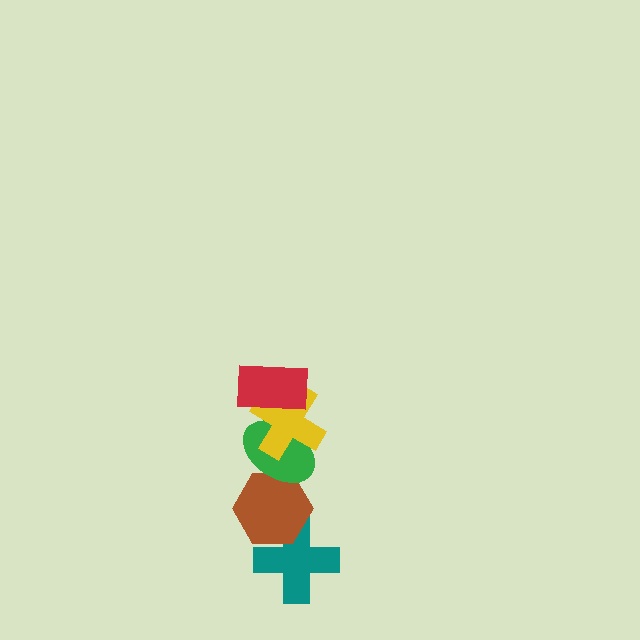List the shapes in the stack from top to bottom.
From top to bottom: the red rectangle, the yellow cross, the green ellipse, the brown hexagon, the teal cross.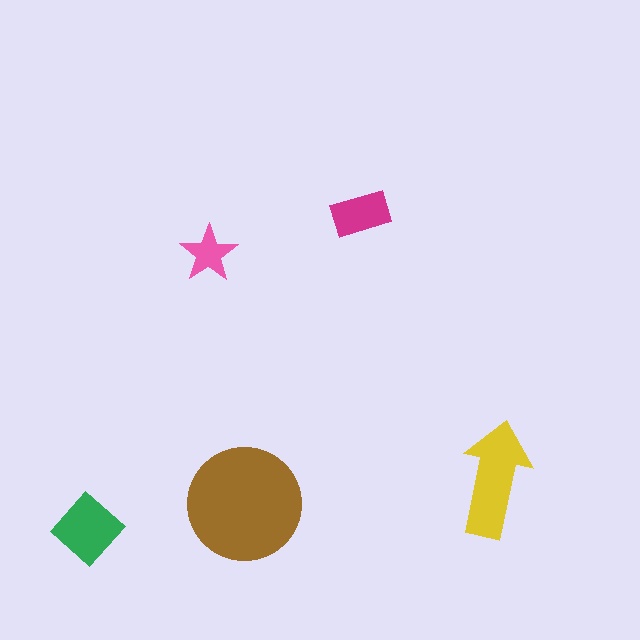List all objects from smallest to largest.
The pink star, the magenta rectangle, the green diamond, the yellow arrow, the brown circle.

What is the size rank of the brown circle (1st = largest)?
1st.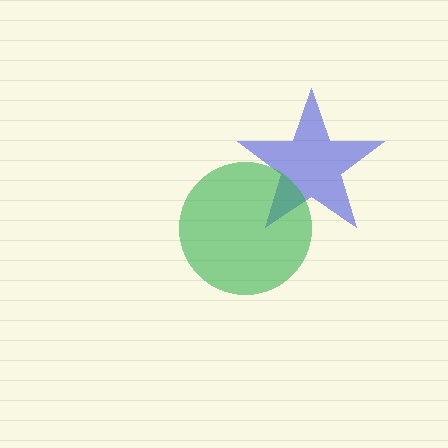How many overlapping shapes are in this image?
There are 2 overlapping shapes in the image.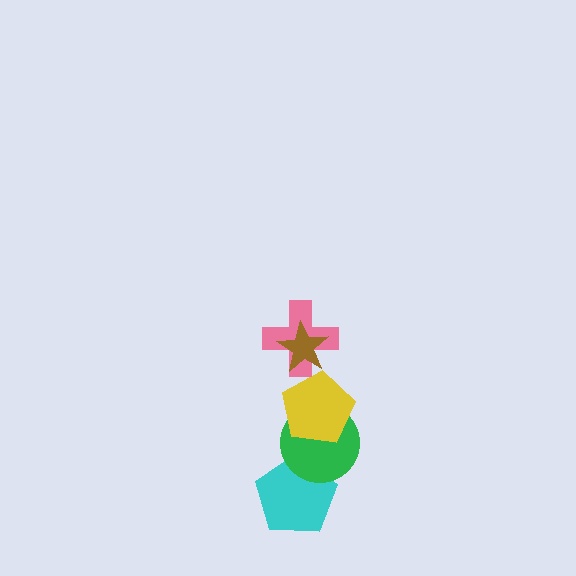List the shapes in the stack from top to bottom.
From top to bottom: the brown star, the pink cross, the yellow pentagon, the green circle, the cyan pentagon.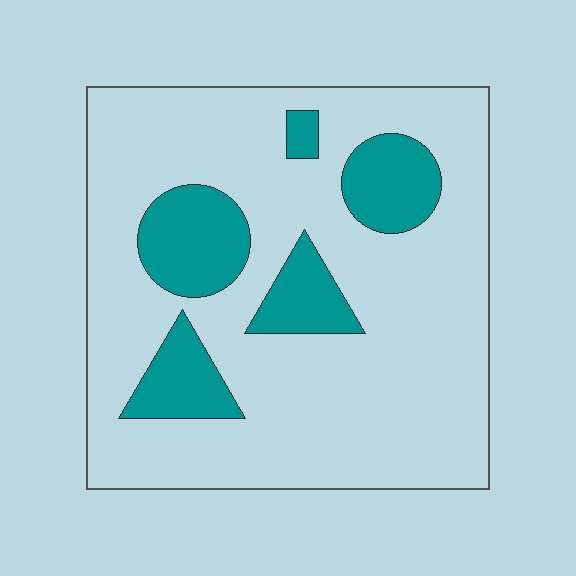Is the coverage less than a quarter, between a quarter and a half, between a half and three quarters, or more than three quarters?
Less than a quarter.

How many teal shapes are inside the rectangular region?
5.